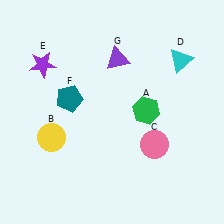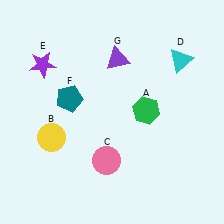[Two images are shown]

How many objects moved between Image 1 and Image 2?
1 object moved between the two images.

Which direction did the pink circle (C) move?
The pink circle (C) moved left.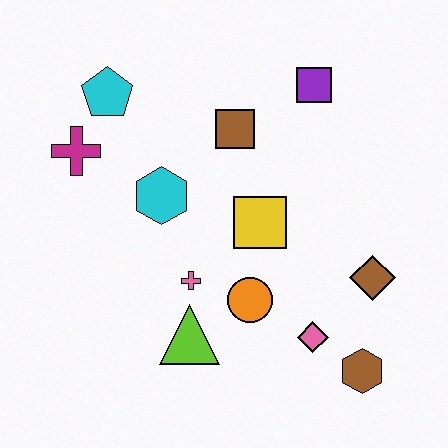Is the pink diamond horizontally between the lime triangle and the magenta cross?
No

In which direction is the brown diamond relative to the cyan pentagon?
The brown diamond is to the right of the cyan pentagon.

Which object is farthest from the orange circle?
The cyan pentagon is farthest from the orange circle.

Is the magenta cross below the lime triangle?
No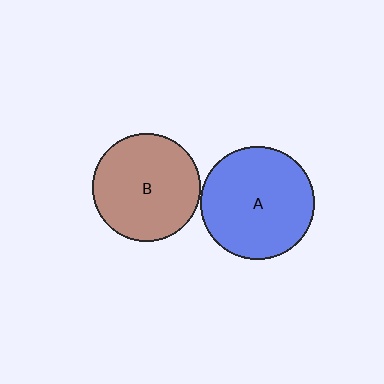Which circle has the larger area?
Circle A (blue).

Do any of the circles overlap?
No, none of the circles overlap.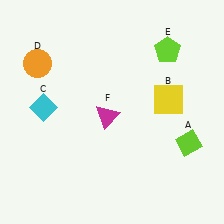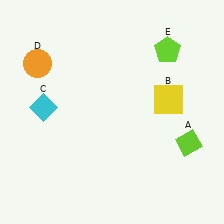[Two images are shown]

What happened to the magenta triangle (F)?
The magenta triangle (F) was removed in Image 2. It was in the bottom-left area of Image 1.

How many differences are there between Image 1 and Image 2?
There is 1 difference between the two images.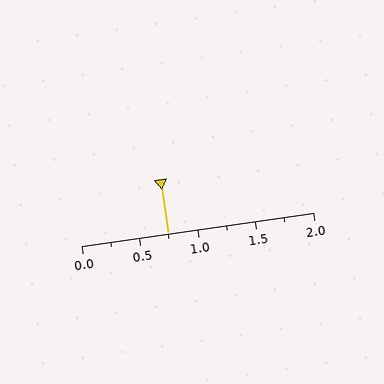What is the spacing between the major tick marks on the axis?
The major ticks are spaced 0.5 apart.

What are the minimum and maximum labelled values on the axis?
The axis runs from 0.0 to 2.0.